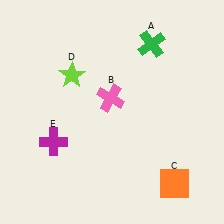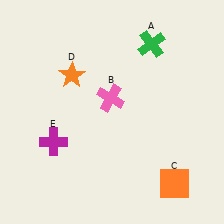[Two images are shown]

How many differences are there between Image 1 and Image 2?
There is 1 difference between the two images.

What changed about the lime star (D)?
In Image 1, D is lime. In Image 2, it changed to orange.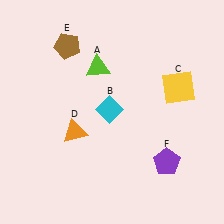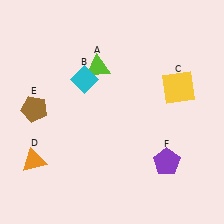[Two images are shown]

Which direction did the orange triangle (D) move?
The orange triangle (D) moved left.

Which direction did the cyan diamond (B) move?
The cyan diamond (B) moved up.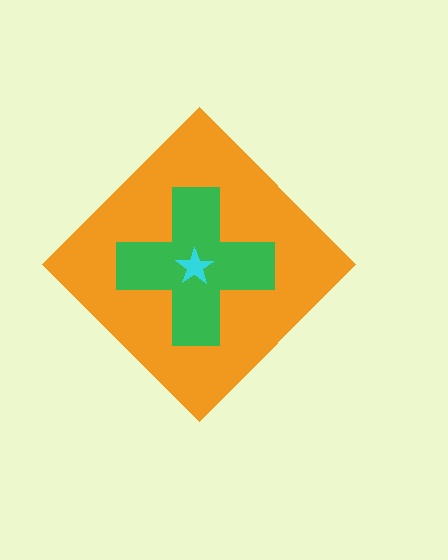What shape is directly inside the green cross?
The cyan star.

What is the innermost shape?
The cyan star.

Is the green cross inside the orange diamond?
Yes.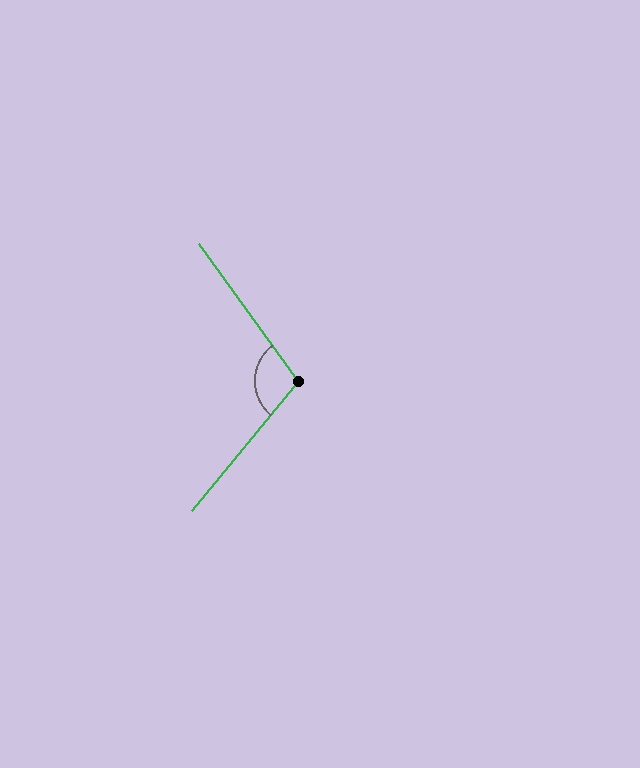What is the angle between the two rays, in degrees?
Approximately 105 degrees.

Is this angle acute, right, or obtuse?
It is obtuse.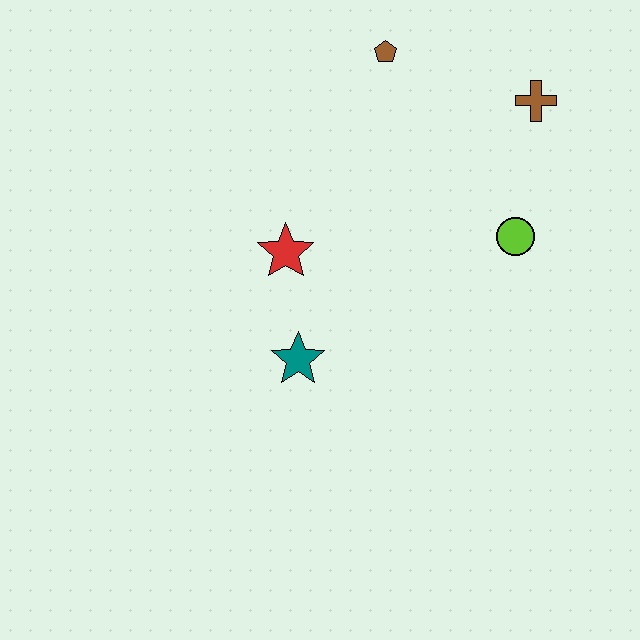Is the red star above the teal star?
Yes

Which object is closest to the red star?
The teal star is closest to the red star.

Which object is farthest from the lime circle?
The teal star is farthest from the lime circle.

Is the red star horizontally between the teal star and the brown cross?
No